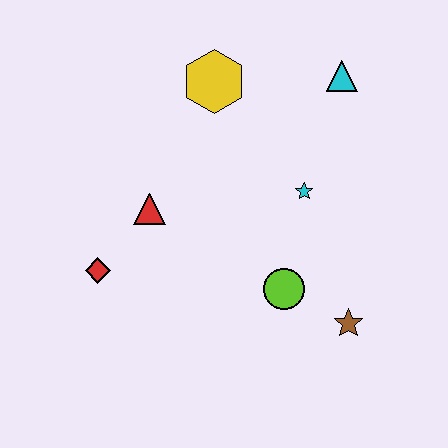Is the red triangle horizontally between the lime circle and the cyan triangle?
No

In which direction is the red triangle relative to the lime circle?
The red triangle is to the left of the lime circle.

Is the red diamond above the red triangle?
No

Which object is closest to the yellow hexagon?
The cyan triangle is closest to the yellow hexagon.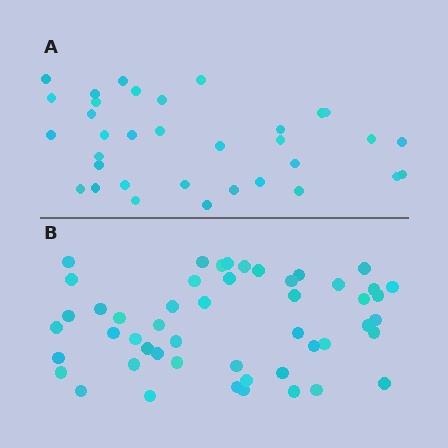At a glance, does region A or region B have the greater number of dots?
Region B (the bottom region) has more dots.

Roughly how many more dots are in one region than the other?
Region B has approximately 15 more dots than region A.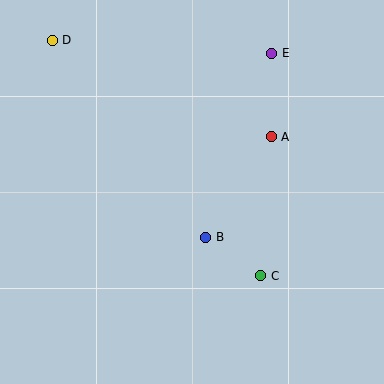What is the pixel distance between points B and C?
The distance between B and C is 67 pixels.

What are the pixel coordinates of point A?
Point A is at (271, 137).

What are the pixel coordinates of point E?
Point E is at (272, 53).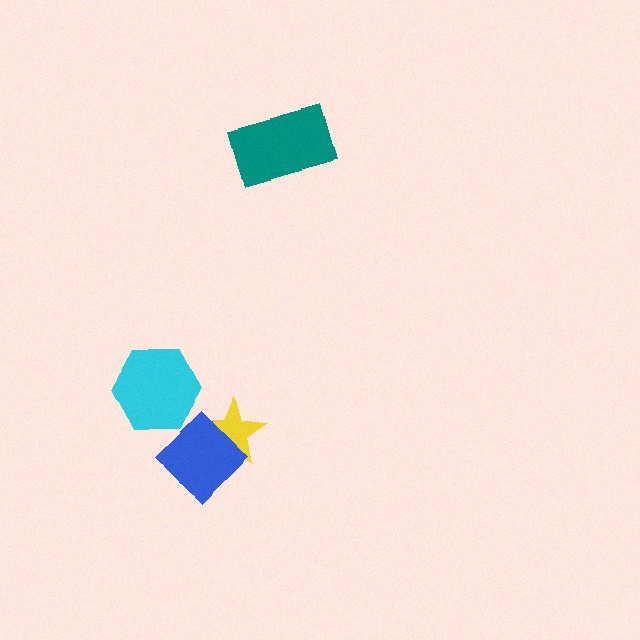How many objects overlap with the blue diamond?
2 objects overlap with the blue diamond.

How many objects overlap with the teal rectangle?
0 objects overlap with the teal rectangle.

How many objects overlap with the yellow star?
1 object overlaps with the yellow star.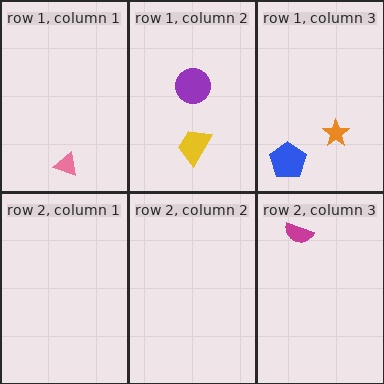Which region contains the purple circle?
The row 1, column 2 region.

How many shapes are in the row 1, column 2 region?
2.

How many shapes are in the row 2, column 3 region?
1.